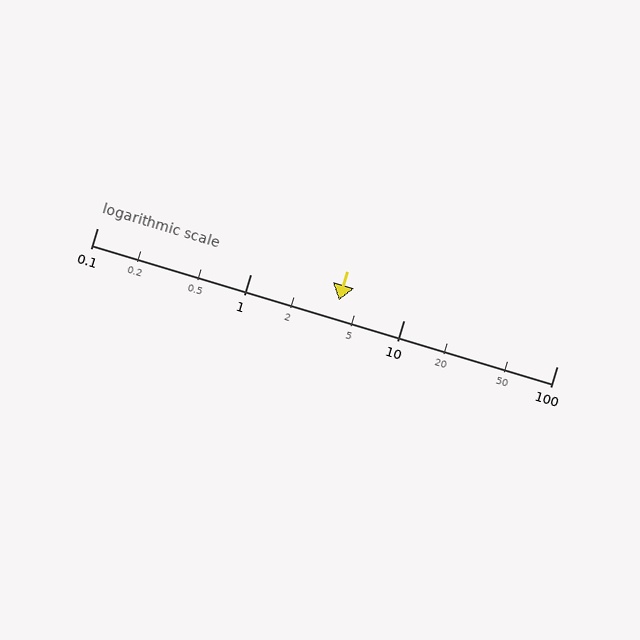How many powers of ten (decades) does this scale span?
The scale spans 3 decades, from 0.1 to 100.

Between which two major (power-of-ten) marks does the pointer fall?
The pointer is between 1 and 10.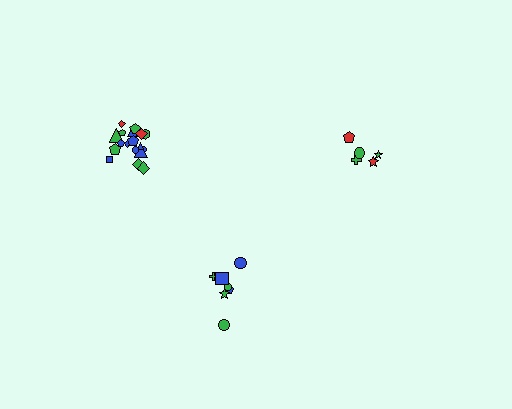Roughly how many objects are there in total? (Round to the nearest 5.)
Roughly 30 objects in total.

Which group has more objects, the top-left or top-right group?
The top-left group.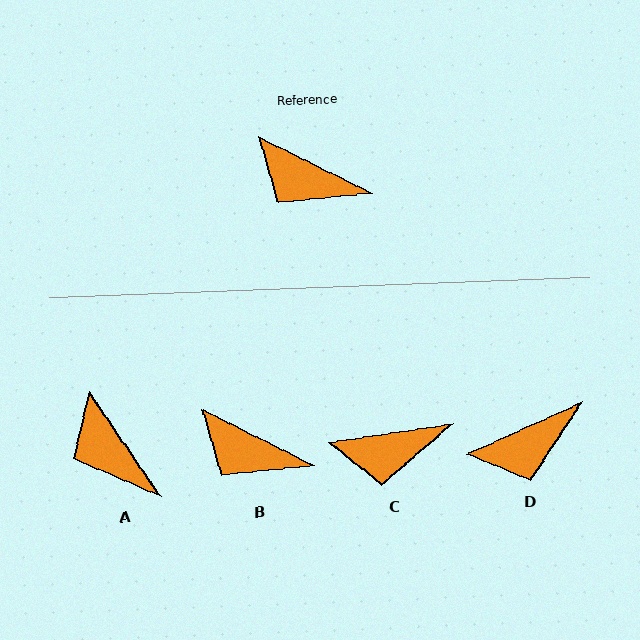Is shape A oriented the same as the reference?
No, it is off by about 29 degrees.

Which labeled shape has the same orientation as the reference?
B.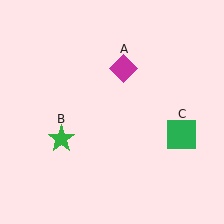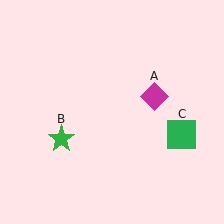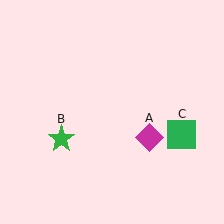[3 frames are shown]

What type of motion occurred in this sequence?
The magenta diamond (object A) rotated clockwise around the center of the scene.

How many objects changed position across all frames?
1 object changed position: magenta diamond (object A).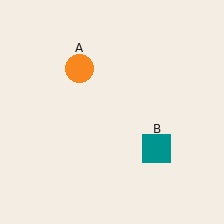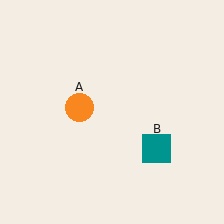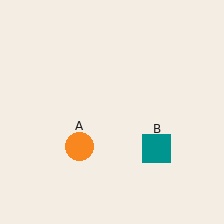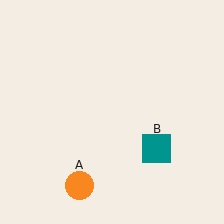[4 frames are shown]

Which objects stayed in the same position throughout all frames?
Teal square (object B) remained stationary.